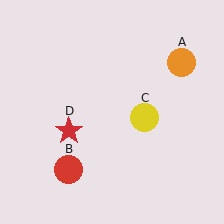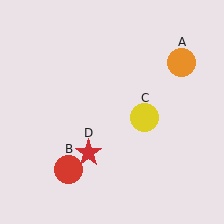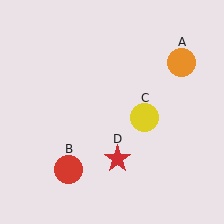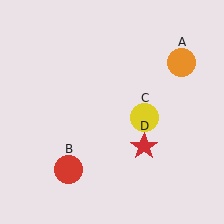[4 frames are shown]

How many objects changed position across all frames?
1 object changed position: red star (object D).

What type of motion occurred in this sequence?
The red star (object D) rotated counterclockwise around the center of the scene.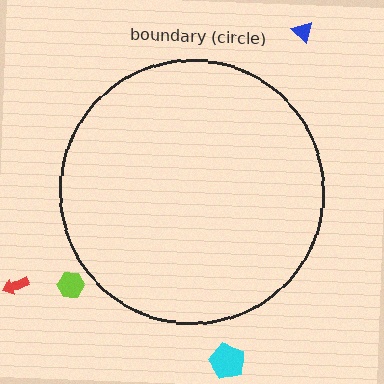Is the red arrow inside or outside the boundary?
Outside.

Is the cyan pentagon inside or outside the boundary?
Outside.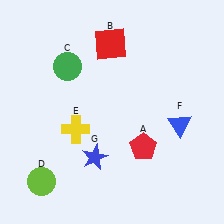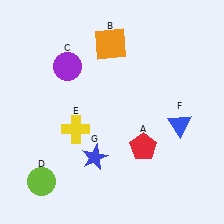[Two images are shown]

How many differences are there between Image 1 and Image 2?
There are 2 differences between the two images.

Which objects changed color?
B changed from red to orange. C changed from green to purple.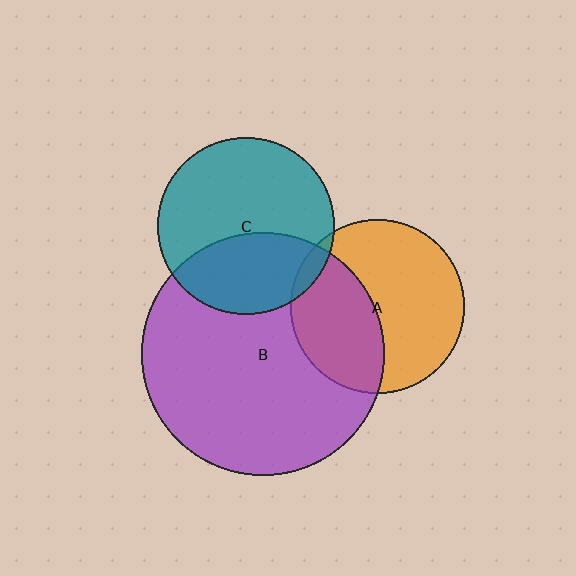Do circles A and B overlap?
Yes.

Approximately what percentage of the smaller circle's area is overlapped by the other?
Approximately 40%.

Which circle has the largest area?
Circle B (purple).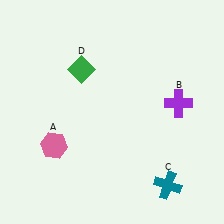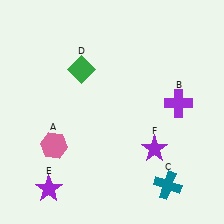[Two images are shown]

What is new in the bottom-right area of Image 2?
A purple star (F) was added in the bottom-right area of Image 2.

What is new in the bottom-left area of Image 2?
A purple star (E) was added in the bottom-left area of Image 2.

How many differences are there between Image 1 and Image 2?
There are 2 differences between the two images.